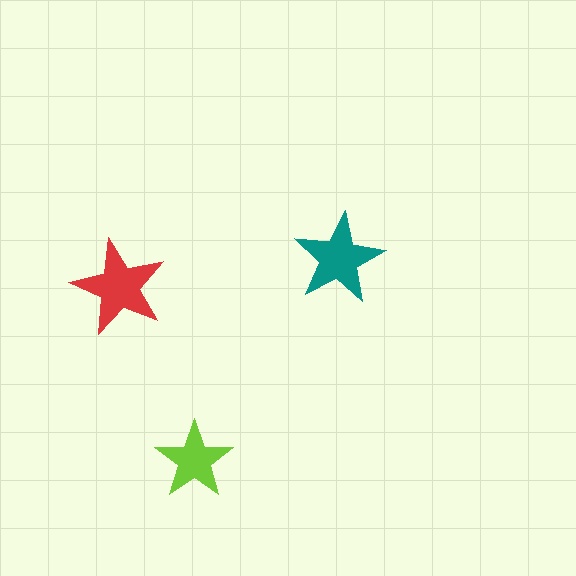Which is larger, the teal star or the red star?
The red one.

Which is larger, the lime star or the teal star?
The teal one.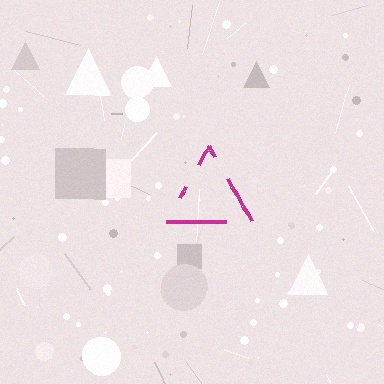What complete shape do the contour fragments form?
The contour fragments form a triangle.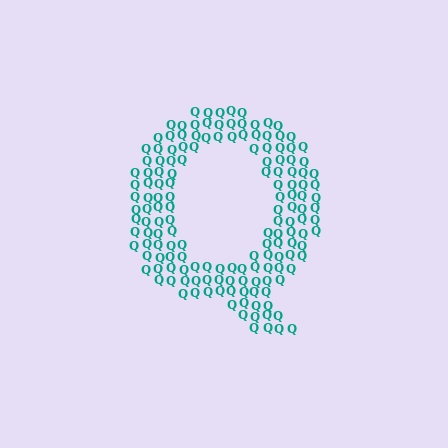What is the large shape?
The large shape is the letter Q.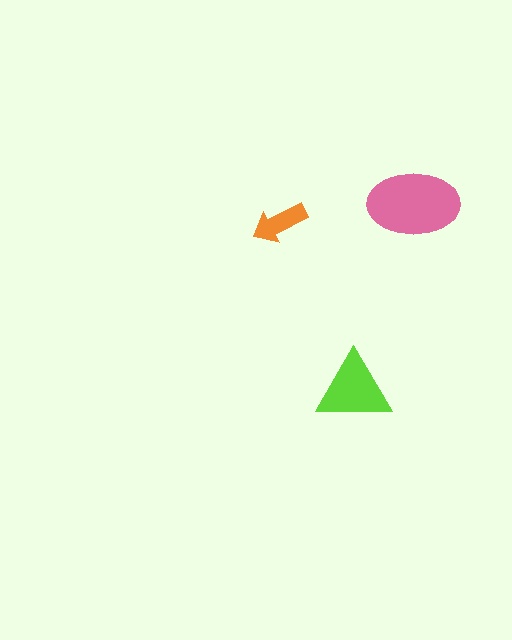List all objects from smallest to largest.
The orange arrow, the lime triangle, the pink ellipse.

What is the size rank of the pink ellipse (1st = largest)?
1st.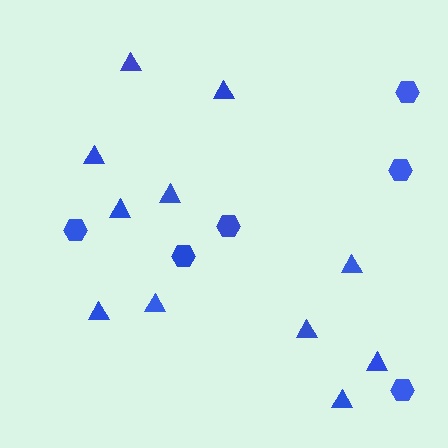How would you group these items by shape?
There are 2 groups: one group of hexagons (6) and one group of triangles (11).